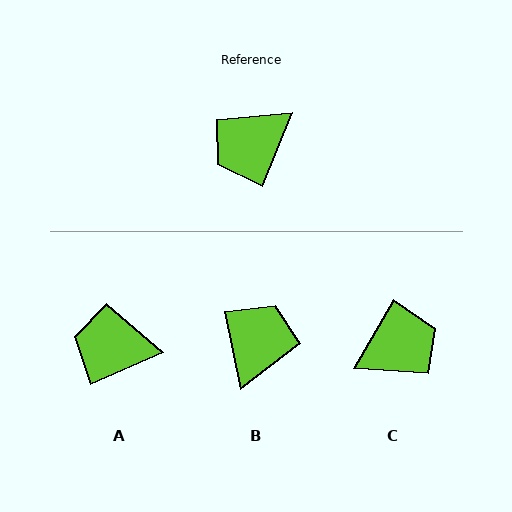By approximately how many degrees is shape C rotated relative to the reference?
Approximately 171 degrees counter-clockwise.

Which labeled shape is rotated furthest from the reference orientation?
C, about 171 degrees away.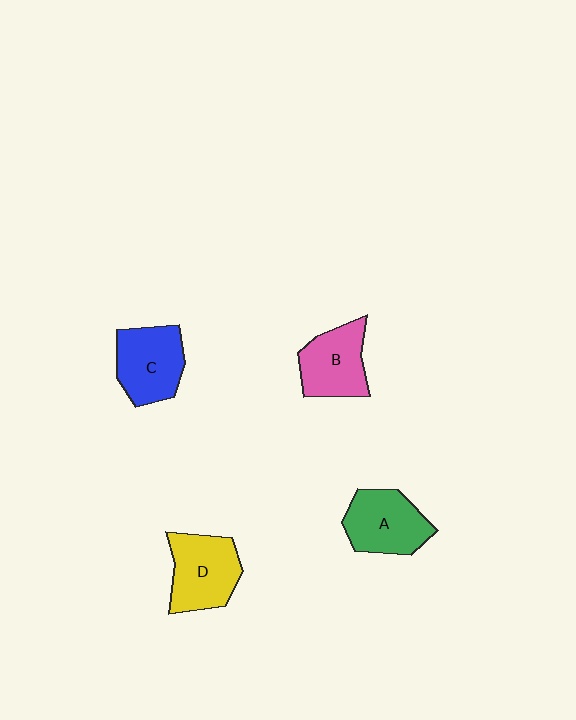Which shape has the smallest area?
Shape B (pink).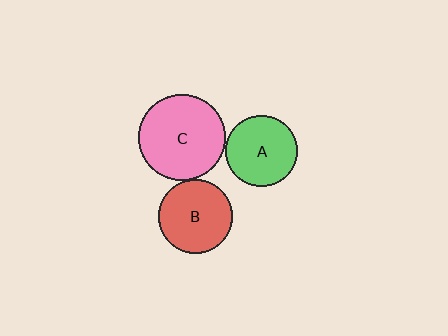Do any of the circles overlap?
No, none of the circles overlap.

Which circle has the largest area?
Circle C (pink).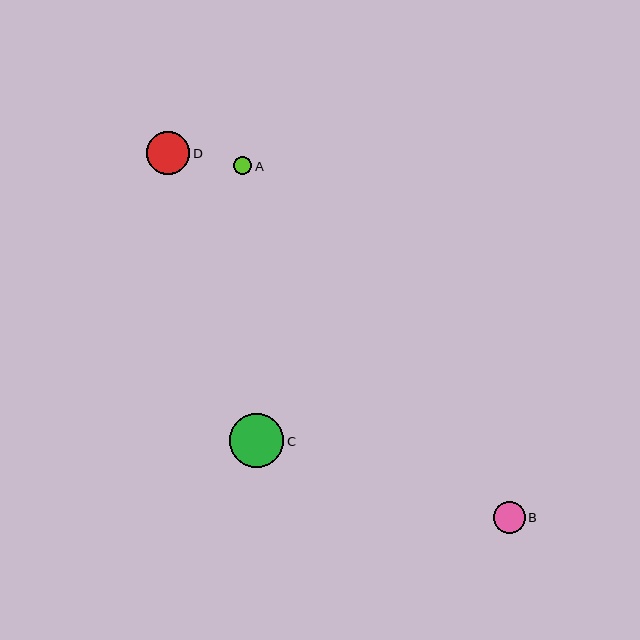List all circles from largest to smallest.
From largest to smallest: C, D, B, A.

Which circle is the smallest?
Circle A is the smallest with a size of approximately 18 pixels.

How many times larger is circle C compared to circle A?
Circle C is approximately 3.1 times the size of circle A.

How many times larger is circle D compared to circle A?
Circle D is approximately 2.5 times the size of circle A.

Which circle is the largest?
Circle C is the largest with a size of approximately 54 pixels.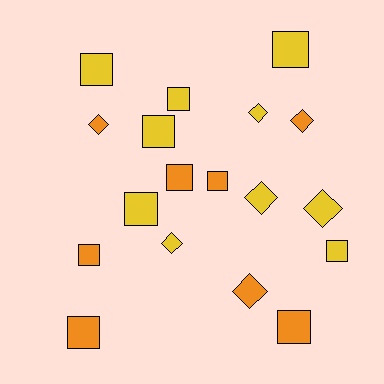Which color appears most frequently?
Yellow, with 10 objects.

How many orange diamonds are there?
There are 3 orange diamonds.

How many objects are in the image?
There are 18 objects.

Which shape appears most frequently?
Square, with 11 objects.